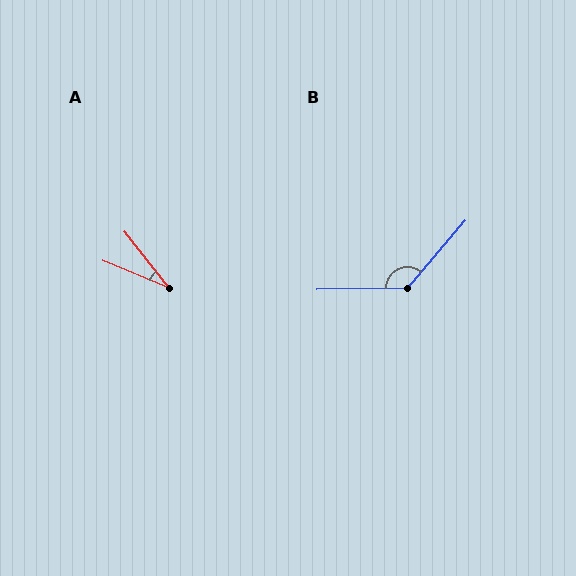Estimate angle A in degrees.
Approximately 29 degrees.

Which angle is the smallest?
A, at approximately 29 degrees.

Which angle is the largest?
B, at approximately 131 degrees.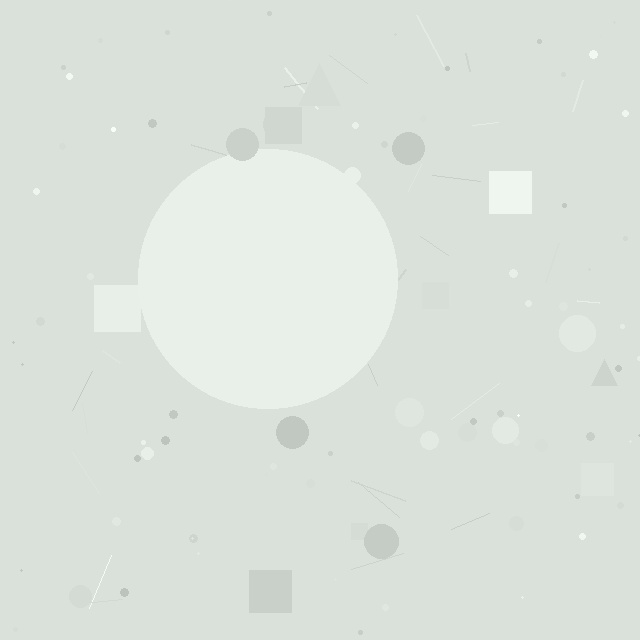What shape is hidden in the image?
A circle is hidden in the image.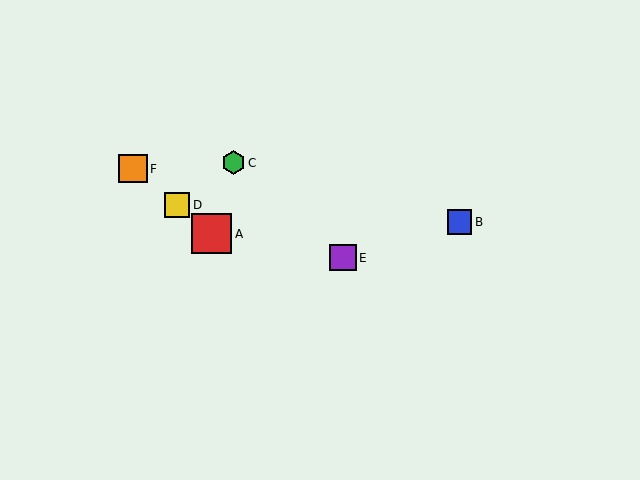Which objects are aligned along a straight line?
Objects A, D, F are aligned along a straight line.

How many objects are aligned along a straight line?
3 objects (A, D, F) are aligned along a straight line.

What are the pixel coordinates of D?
Object D is at (177, 205).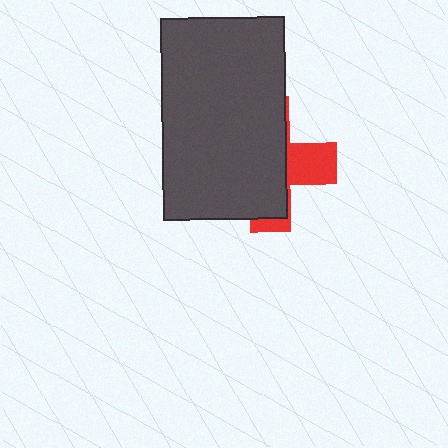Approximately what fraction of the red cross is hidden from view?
Roughly 69% of the red cross is hidden behind the dark gray rectangle.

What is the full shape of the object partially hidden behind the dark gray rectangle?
The partially hidden object is a red cross.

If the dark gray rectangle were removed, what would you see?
You would see the complete red cross.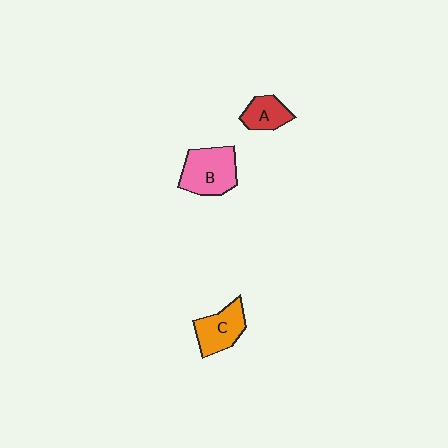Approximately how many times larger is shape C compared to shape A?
Approximately 1.4 times.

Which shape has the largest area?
Shape B (pink).